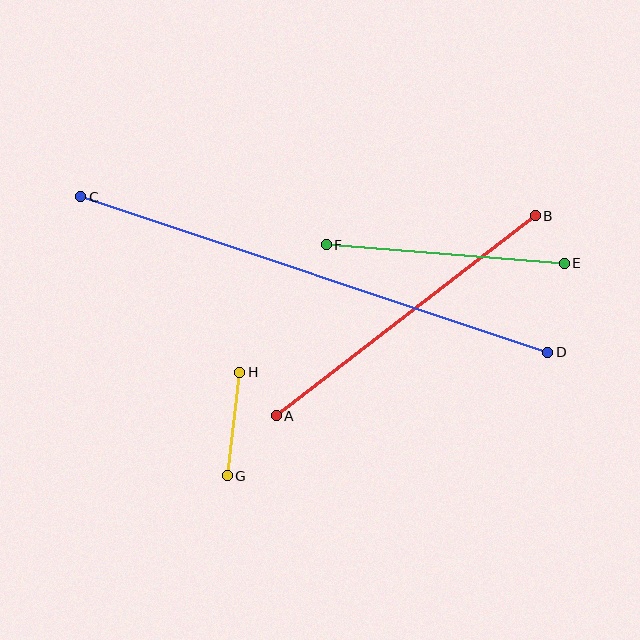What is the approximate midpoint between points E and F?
The midpoint is at approximately (445, 254) pixels.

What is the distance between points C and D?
The distance is approximately 492 pixels.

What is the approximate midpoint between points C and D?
The midpoint is at approximately (314, 275) pixels.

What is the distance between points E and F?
The distance is approximately 239 pixels.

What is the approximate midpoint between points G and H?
The midpoint is at approximately (233, 424) pixels.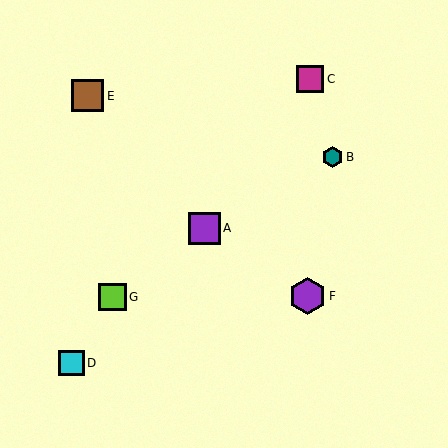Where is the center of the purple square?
The center of the purple square is at (204, 228).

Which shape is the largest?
The purple hexagon (labeled F) is the largest.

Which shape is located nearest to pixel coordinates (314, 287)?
The purple hexagon (labeled F) at (308, 296) is nearest to that location.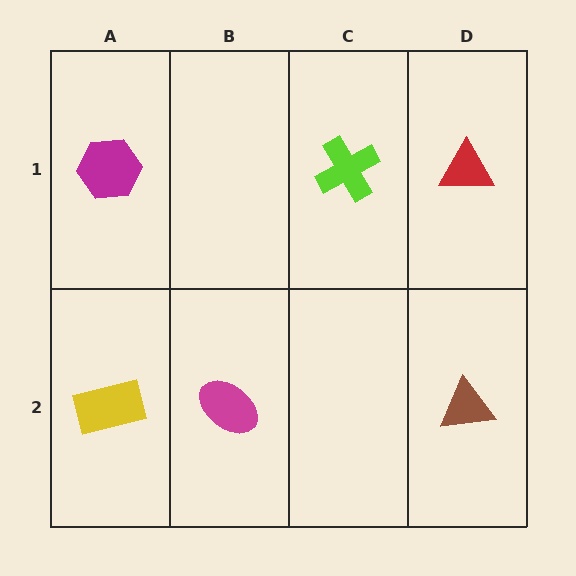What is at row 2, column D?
A brown triangle.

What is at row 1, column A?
A magenta hexagon.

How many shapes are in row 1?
3 shapes.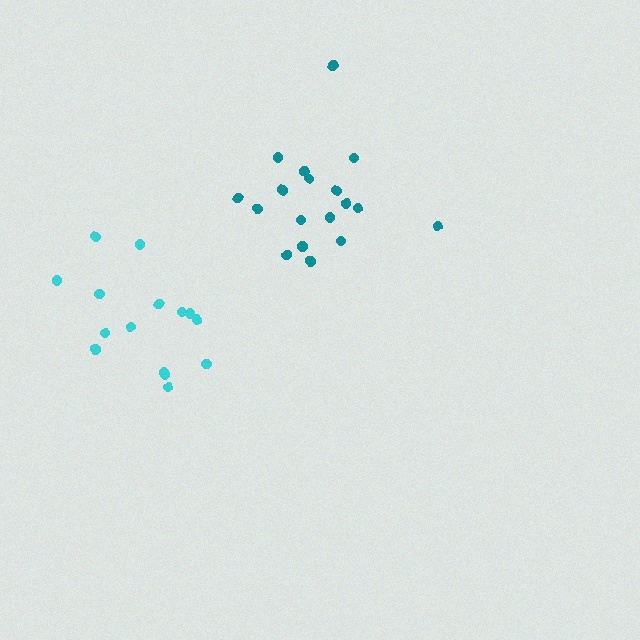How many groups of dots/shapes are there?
There are 2 groups.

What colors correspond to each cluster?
The clusters are colored: cyan, teal.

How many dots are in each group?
Group 1: 15 dots, Group 2: 18 dots (33 total).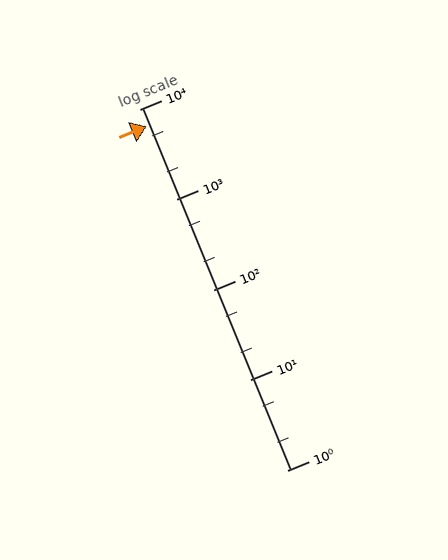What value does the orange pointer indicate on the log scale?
The pointer indicates approximately 6400.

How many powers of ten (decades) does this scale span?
The scale spans 4 decades, from 1 to 10000.